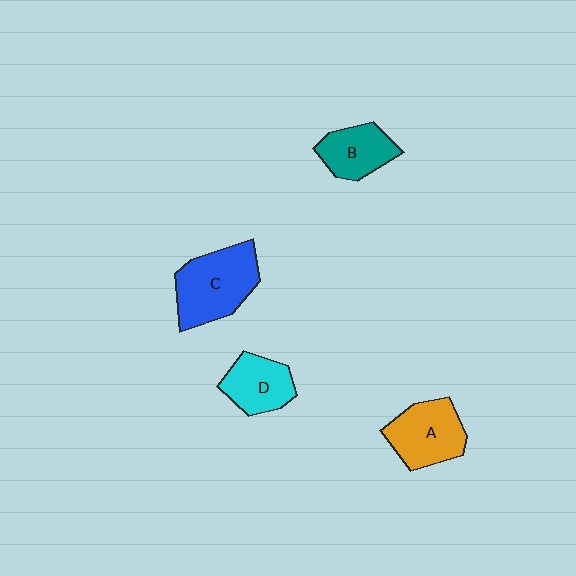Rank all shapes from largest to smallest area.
From largest to smallest: C (blue), A (orange), D (cyan), B (teal).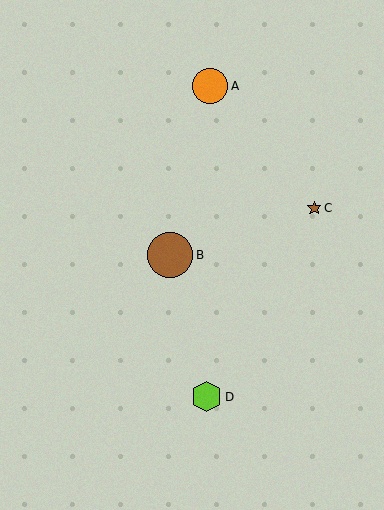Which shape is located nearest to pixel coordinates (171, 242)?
The brown circle (labeled B) at (170, 255) is nearest to that location.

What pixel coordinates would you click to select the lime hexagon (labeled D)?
Click at (207, 397) to select the lime hexagon D.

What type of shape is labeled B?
Shape B is a brown circle.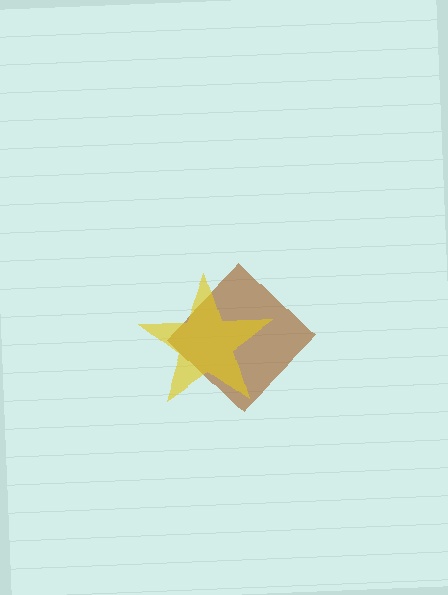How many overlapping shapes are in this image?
There are 2 overlapping shapes in the image.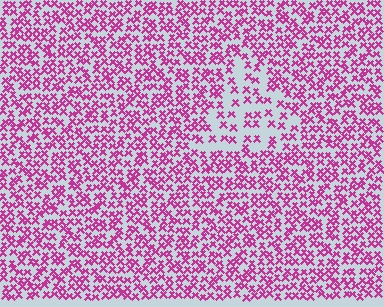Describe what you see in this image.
The image contains small magenta elements arranged at two different densities. A triangle-shaped region is visible where the elements are less densely packed than the surrounding area.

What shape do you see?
I see a triangle.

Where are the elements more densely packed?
The elements are more densely packed outside the triangle boundary.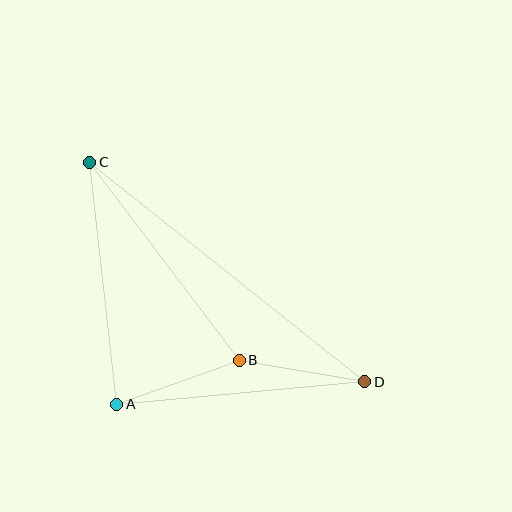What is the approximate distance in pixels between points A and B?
The distance between A and B is approximately 130 pixels.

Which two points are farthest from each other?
Points C and D are farthest from each other.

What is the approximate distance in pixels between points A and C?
The distance between A and C is approximately 244 pixels.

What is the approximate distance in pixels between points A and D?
The distance between A and D is approximately 249 pixels.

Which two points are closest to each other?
Points B and D are closest to each other.